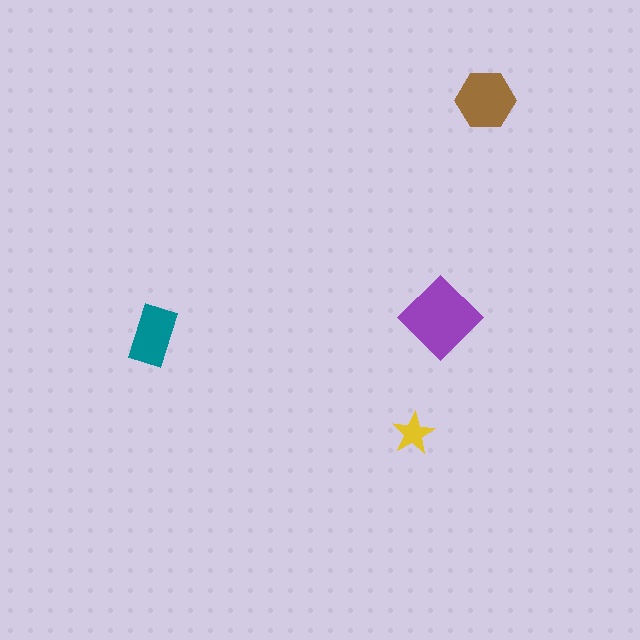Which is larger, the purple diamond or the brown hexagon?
The purple diamond.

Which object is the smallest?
The yellow star.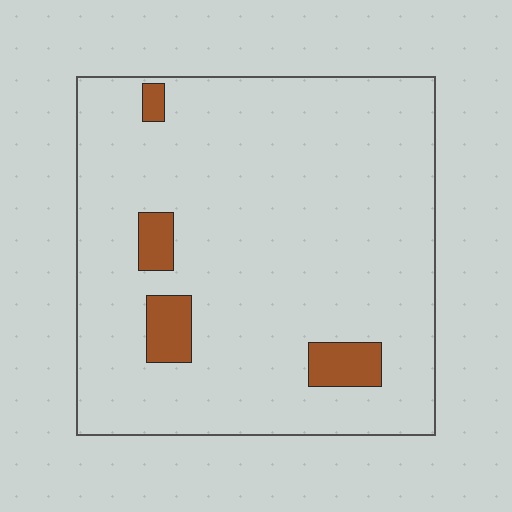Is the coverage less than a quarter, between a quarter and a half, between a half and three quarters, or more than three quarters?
Less than a quarter.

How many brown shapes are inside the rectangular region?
4.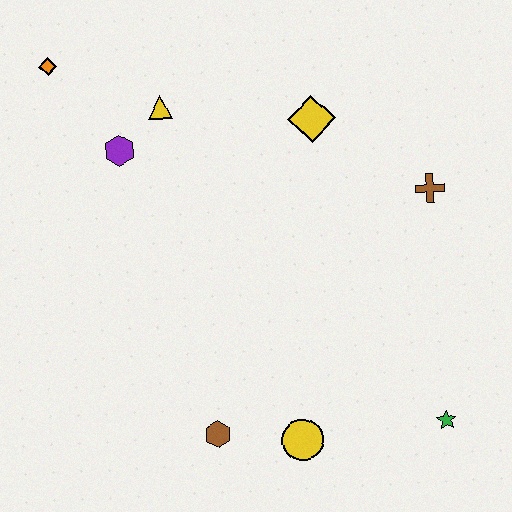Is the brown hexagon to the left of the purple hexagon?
No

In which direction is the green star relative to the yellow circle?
The green star is to the right of the yellow circle.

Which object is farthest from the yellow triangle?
The green star is farthest from the yellow triangle.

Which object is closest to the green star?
The yellow circle is closest to the green star.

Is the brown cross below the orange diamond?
Yes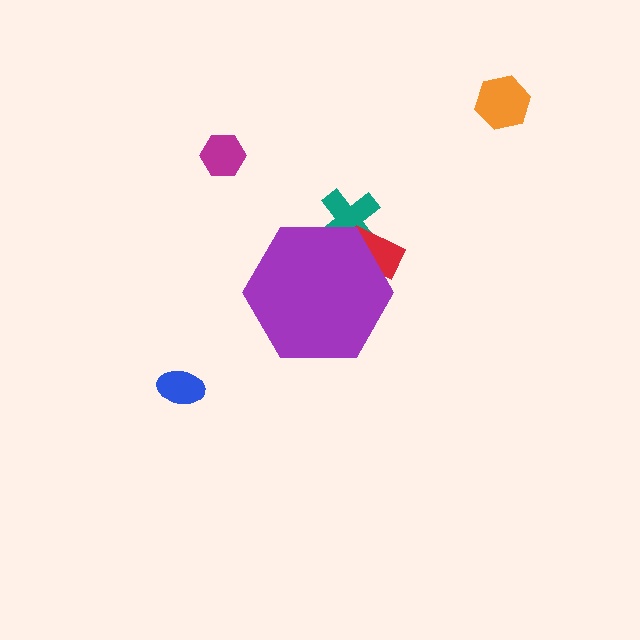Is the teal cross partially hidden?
Yes, the teal cross is partially hidden behind the purple hexagon.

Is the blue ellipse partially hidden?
No, the blue ellipse is fully visible.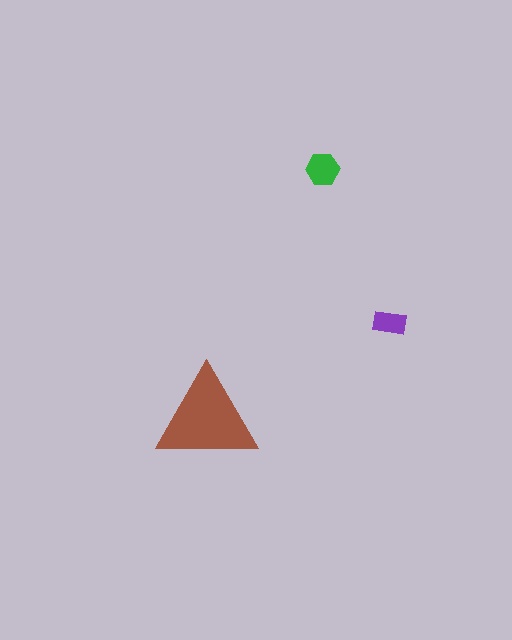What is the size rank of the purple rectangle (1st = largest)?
3rd.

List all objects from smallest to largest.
The purple rectangle, the green hexagon, the brown triangle.